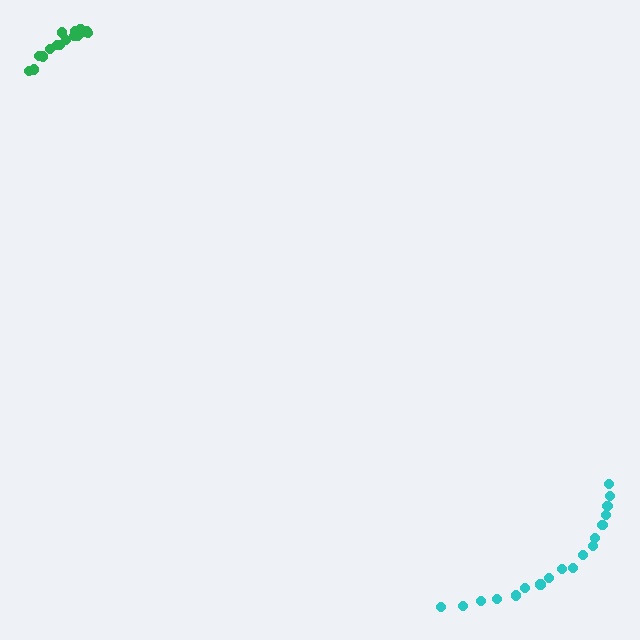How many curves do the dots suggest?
There are 2 distinct paths.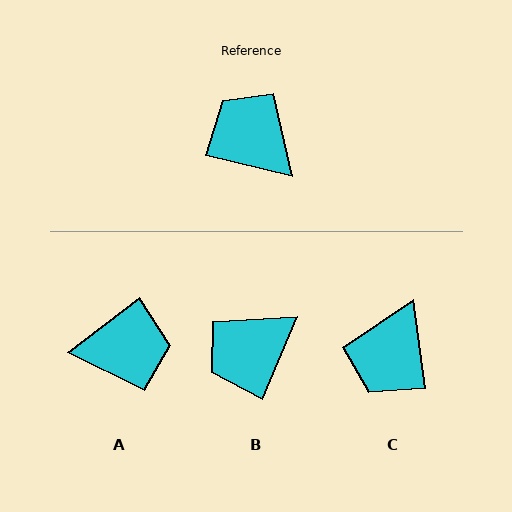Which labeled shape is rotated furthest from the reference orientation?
A, about 129 degrees away.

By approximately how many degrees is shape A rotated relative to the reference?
Approximately 129 degrees clockwise.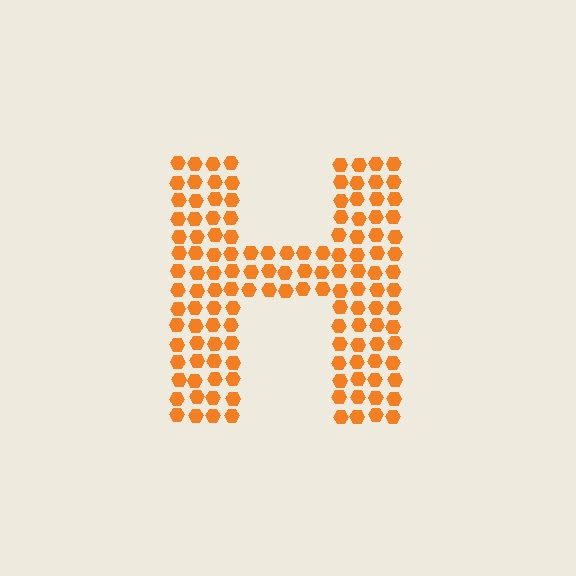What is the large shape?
The large shape is the letter H.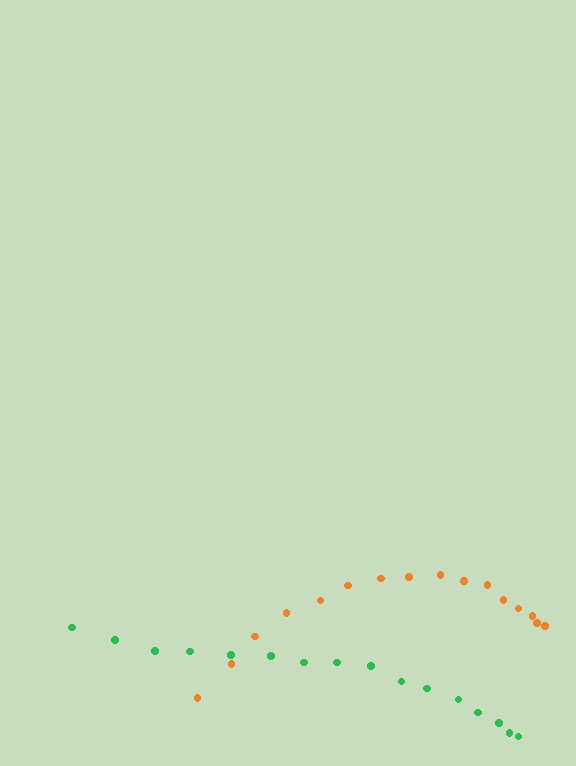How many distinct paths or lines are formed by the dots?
There are 2 distinct paths.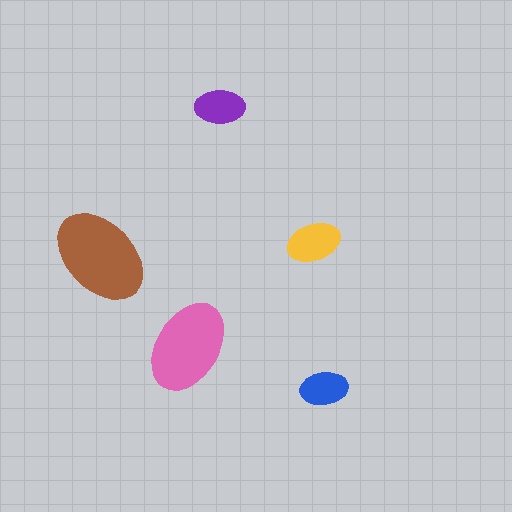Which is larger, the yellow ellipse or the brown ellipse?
The brown one.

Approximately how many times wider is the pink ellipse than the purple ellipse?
About 2 times wider.